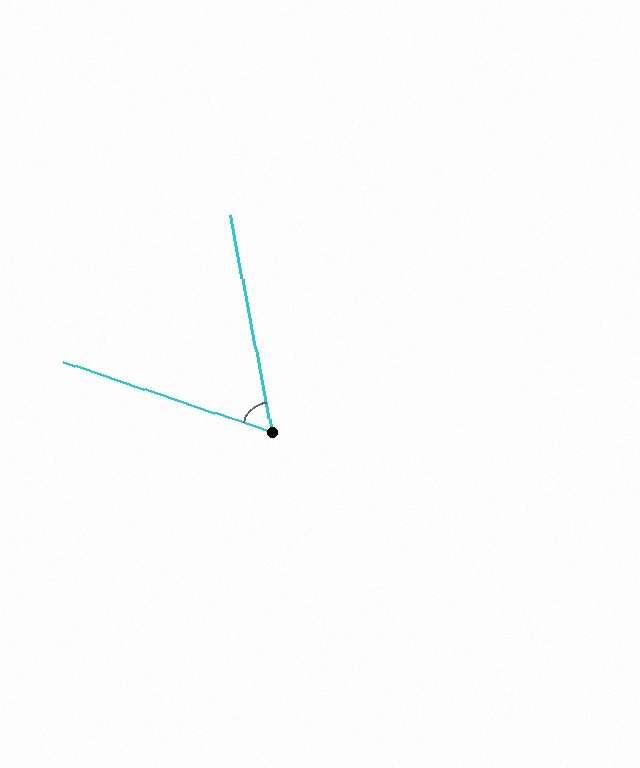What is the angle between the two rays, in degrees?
Approximately 60 degrees.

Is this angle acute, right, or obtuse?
It is acute.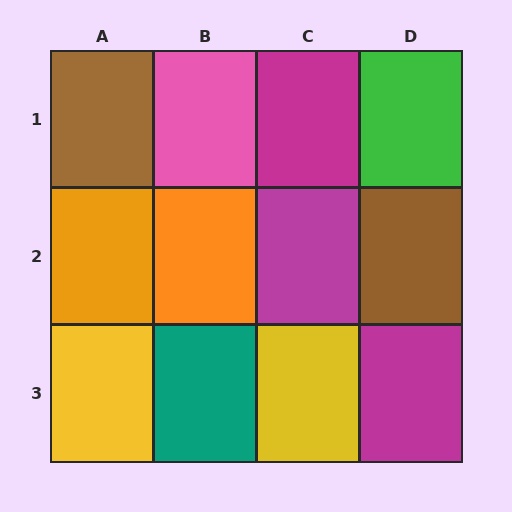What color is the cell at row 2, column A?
Orange.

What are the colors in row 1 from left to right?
Brown, pink, magenta, green.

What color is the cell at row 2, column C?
Magenta.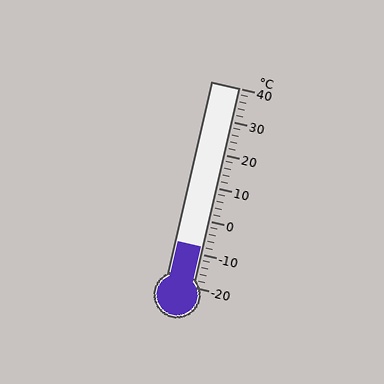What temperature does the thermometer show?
The thermometer shows approximately -8°C.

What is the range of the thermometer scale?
The thermometer scale ranges from -20°C to 40°C.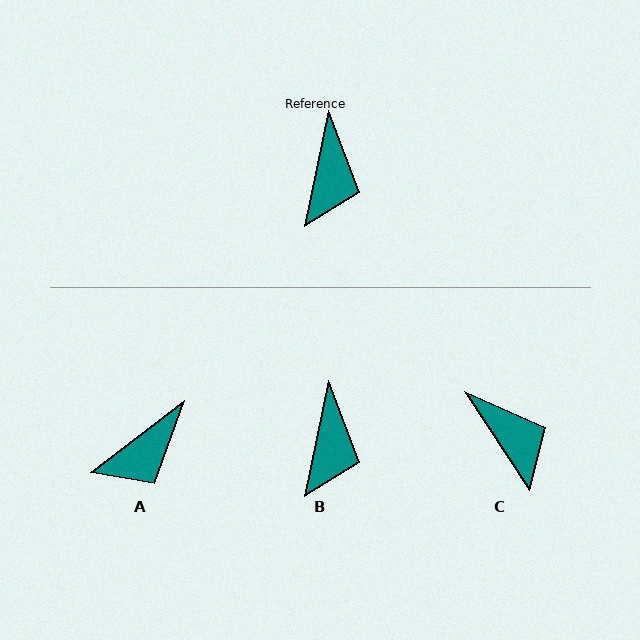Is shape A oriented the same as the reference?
No, it is off by about 41 degrees.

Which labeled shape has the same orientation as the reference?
B.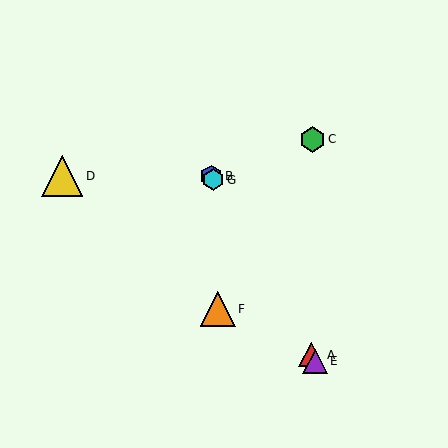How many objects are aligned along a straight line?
4 objects (A, B, E, G) are aligned along a straight line.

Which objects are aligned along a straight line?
Objects A, B, E, G are aligned along a straight line.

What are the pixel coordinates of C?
Object C is at (313, 139).